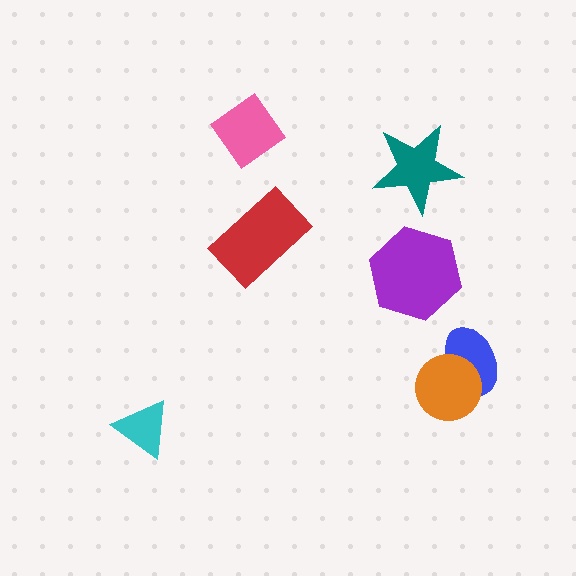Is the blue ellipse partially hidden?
Yes, it is partially covered by another shape.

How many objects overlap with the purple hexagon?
0 objects overlap with the purple hexagon.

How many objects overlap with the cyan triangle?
0 objects overlap with the cyan triangle.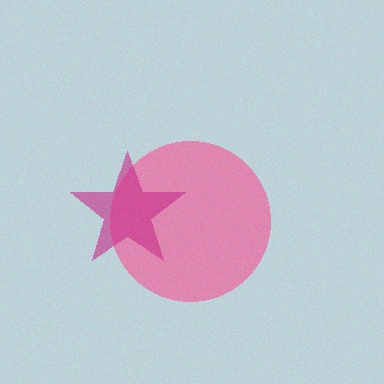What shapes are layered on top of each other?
The layered shapes are: a pink circle, a magenta star.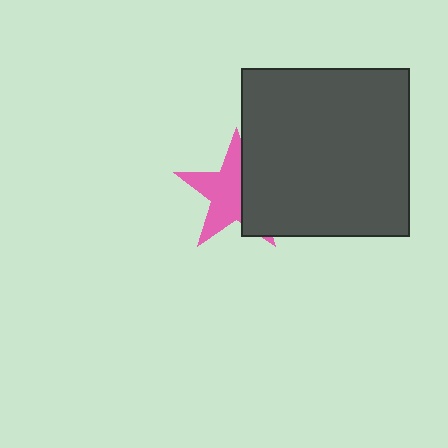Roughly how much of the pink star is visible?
About half of it is visible (roughly 60%).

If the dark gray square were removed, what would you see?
You would see the complete pink star.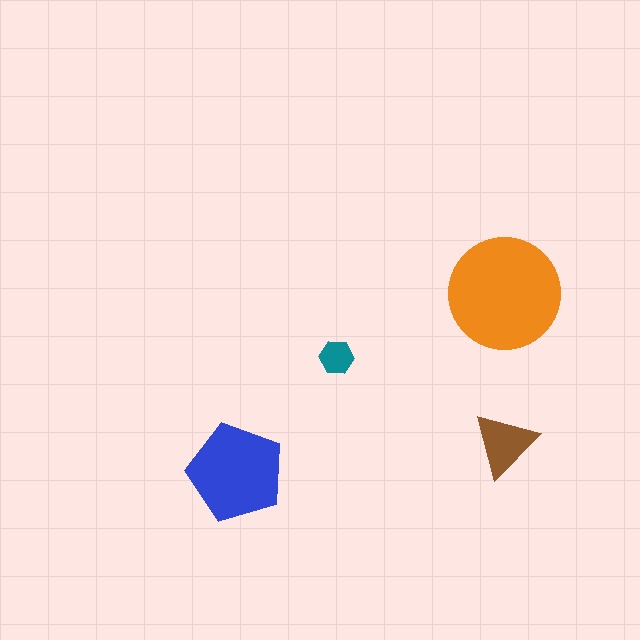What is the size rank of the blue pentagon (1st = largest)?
2nd.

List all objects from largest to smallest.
The orange circle, the blue pentagon, the brown triangle, the teal hexagon.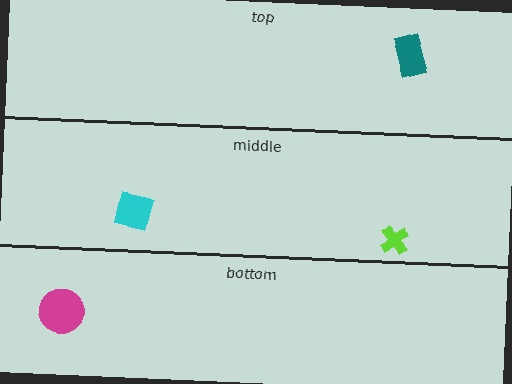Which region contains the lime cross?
The middle region.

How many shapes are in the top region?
1.